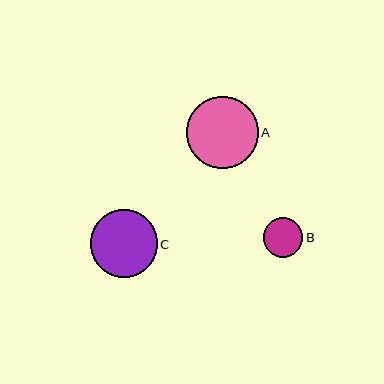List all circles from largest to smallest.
From largest to smallest: A, C, B.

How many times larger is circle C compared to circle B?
Circle C is approximately 1.7 times the size of circle B.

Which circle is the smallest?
Circle B is the smallest with a size of approximately 39 pixels.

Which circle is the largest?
Circle A is the largest with a size of approximately 71 pixels.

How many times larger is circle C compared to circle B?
Circle C is approximately 1.7 times the size of circle B.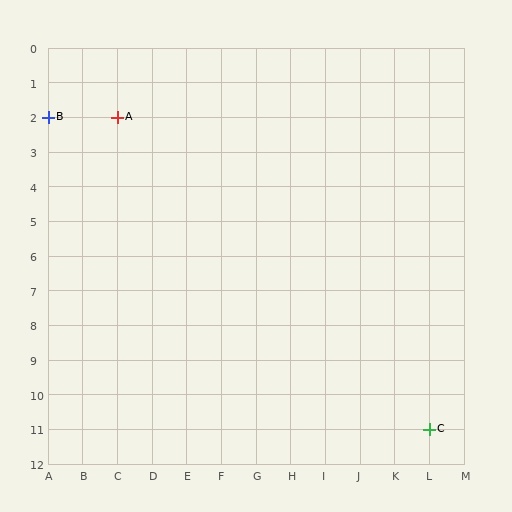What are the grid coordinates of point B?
Point B is at grid coordinates (A, 2).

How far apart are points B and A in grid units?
Points B and A are 2 columns apart.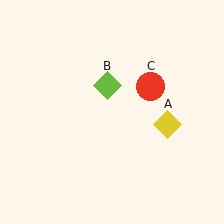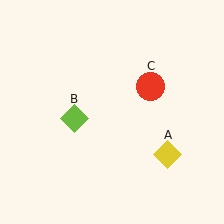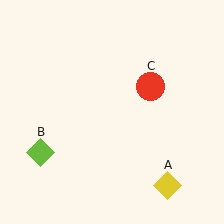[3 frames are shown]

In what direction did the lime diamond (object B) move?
The lime diamond (object B) moved down and to the left.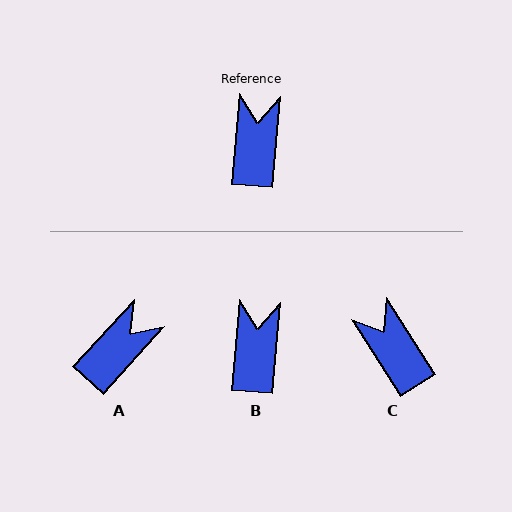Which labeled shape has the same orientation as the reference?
B.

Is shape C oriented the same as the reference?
No, it is off by about 37 degrees.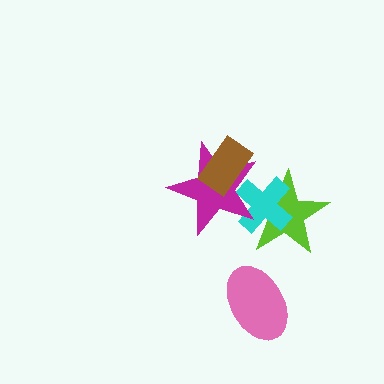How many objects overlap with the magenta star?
3 objects overlap with the magenta star.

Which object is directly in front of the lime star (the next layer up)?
The cyan cross is directly in front of the lime star.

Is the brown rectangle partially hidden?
No, no other shape covers it.